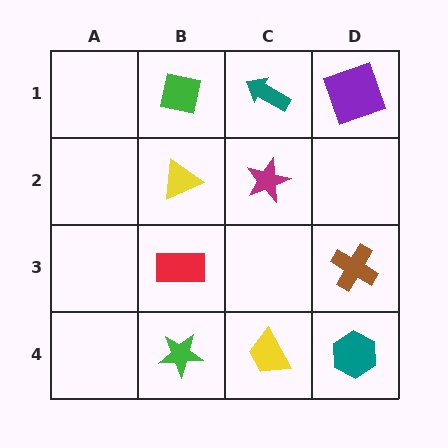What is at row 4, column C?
A yellow trapezoid.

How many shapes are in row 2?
2 shapes.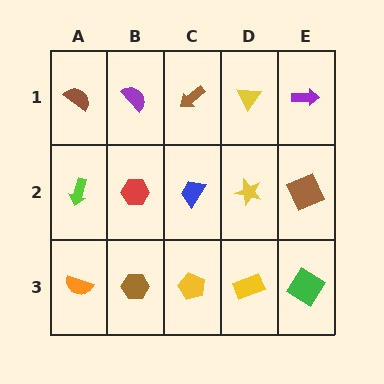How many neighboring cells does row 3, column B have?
3.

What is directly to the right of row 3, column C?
A yellow rectangle.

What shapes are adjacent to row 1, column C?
A blue trapezoid (row 2, column C), a purple semicircle (row 1, column B), a yellow triangle (row 1, column D).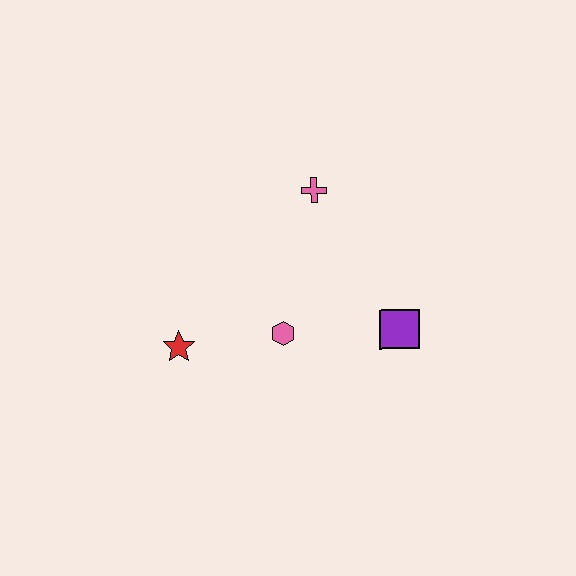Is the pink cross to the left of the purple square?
Yes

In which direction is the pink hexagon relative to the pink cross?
The pink hexagon is below the pink cross.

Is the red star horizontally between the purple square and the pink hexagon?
No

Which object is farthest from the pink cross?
The red star is farthest from the pink cross.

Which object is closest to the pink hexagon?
The red star is closest to the pink hexagon.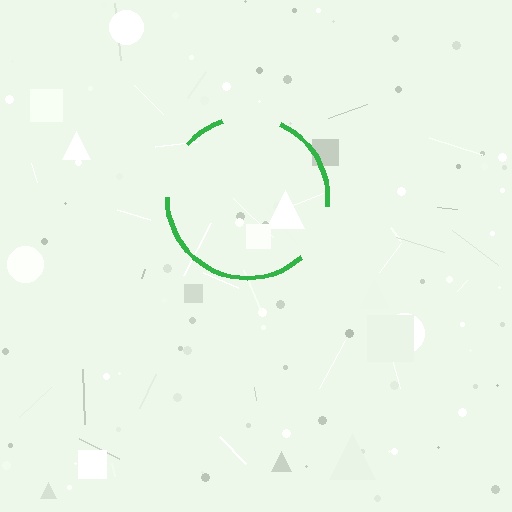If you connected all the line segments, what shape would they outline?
They would outline a circle.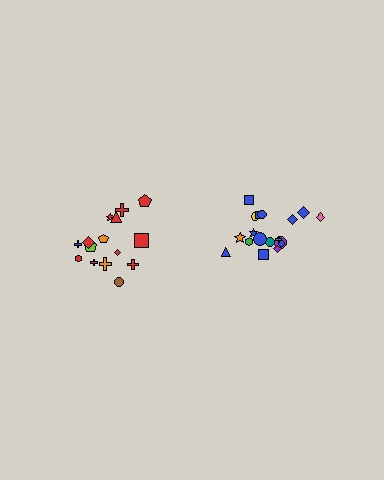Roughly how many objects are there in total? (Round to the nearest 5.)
Roughly 35 objects in total.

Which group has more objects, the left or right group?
The right group.